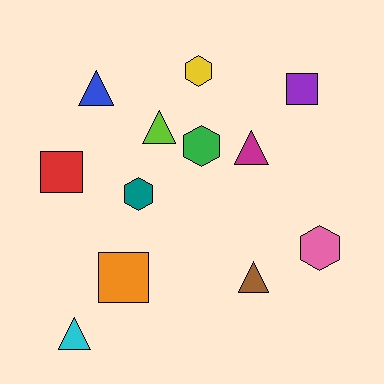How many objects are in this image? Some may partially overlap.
There are 12 objects.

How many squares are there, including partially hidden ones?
There are 3 squares.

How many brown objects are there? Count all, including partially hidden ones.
There is 1 brown object.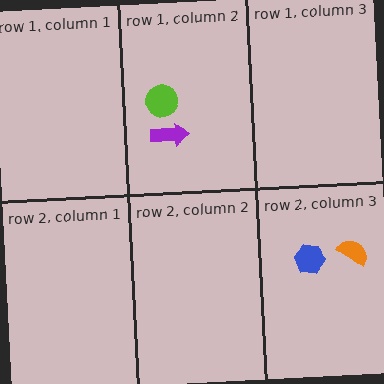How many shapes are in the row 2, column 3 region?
2.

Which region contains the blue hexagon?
The row 2, column 3 region.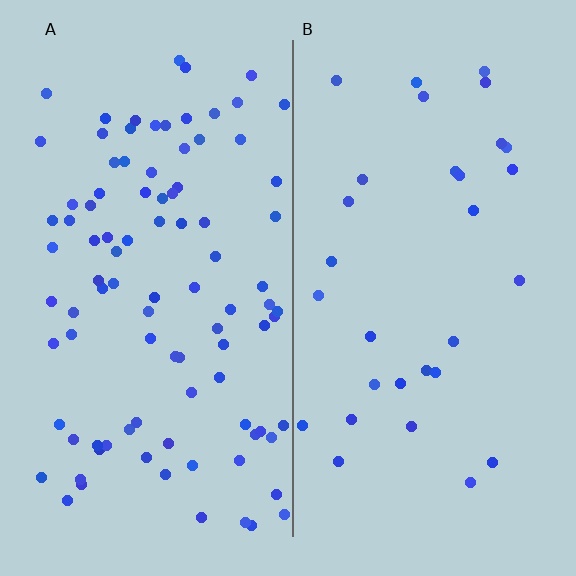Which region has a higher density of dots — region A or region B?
A (the left).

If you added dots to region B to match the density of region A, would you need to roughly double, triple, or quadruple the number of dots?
Approximately triple.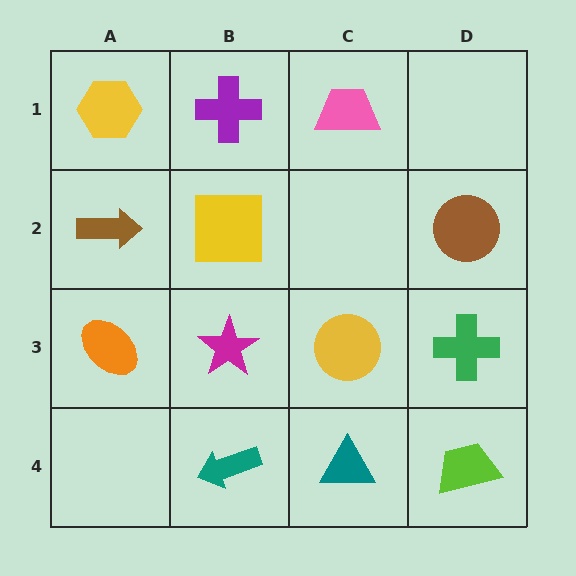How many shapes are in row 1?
3 shapes.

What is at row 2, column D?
A brown circle.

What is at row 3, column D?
A green cross.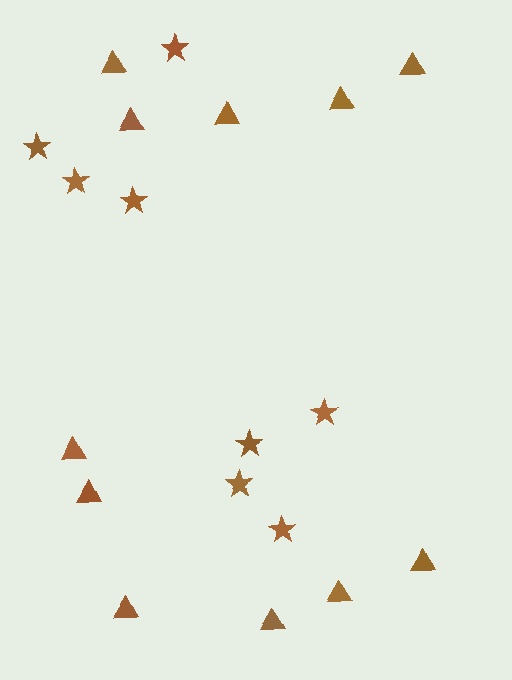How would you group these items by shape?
There are 2 groups: one group of triangles (11) and one group of stars (8).